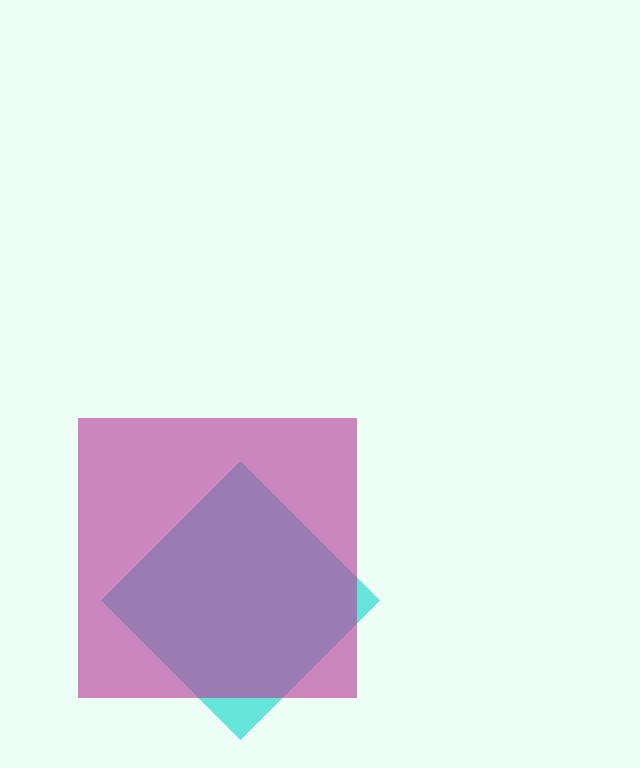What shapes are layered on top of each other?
The layered shapes are: a cyan diamond, a magenta square.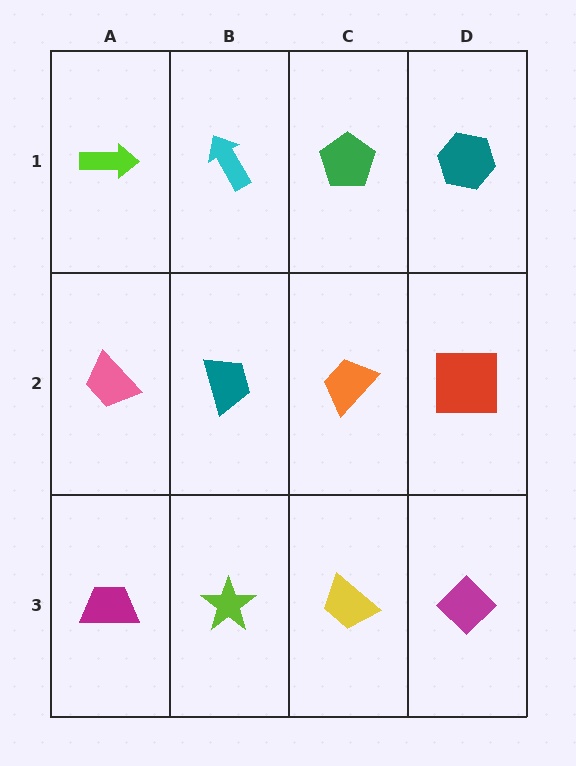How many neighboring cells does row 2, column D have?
3.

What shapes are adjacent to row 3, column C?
An orange trapezoid (row 2, column C), a lime star (row 3, column B), a magenta diamond (row 3, column D).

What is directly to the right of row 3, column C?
A magenta diamond.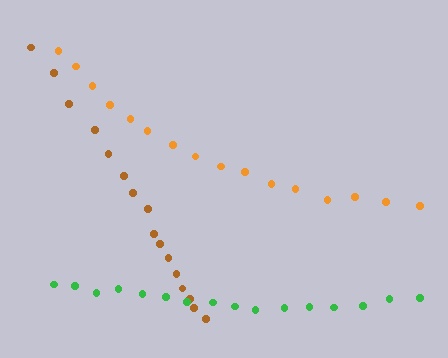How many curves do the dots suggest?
There are 3 distinct paths.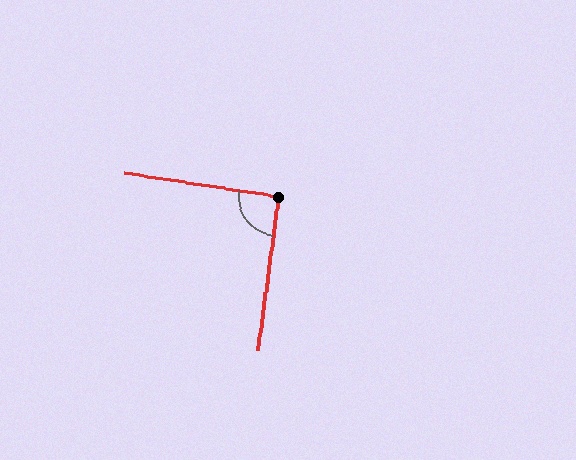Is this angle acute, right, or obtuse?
It is approximately a right angle.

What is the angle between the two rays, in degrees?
Approximately 91 degrees.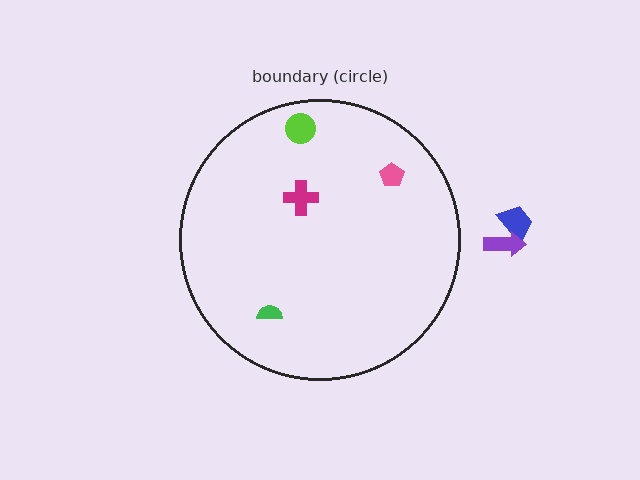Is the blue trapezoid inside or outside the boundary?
Outside.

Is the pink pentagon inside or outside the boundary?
Inside.